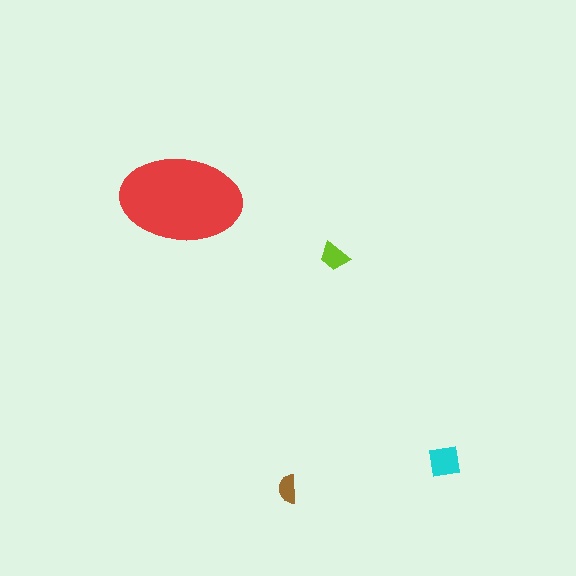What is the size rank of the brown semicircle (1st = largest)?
4th.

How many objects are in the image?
There are 4 objects in the image.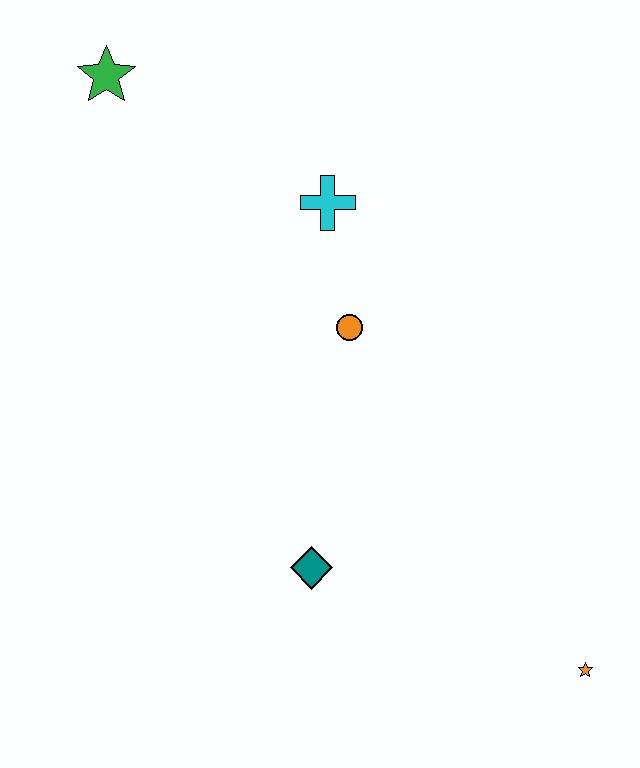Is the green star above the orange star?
Yes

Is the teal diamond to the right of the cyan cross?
No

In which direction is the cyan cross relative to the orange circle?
The cyan cross is above the orange circle.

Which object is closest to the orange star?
The teal diamond is closest to the orange star.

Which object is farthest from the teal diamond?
The green star is farthest from the teal diamond.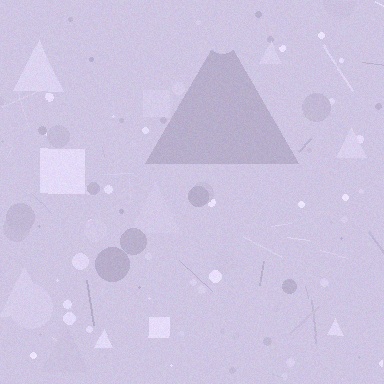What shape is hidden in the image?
A triangle is hidden in the image.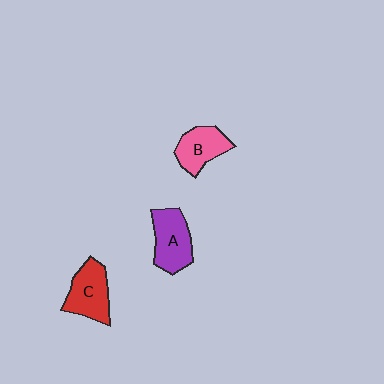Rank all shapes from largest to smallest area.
From largest to smallest: A (purple), C (red), B (pink).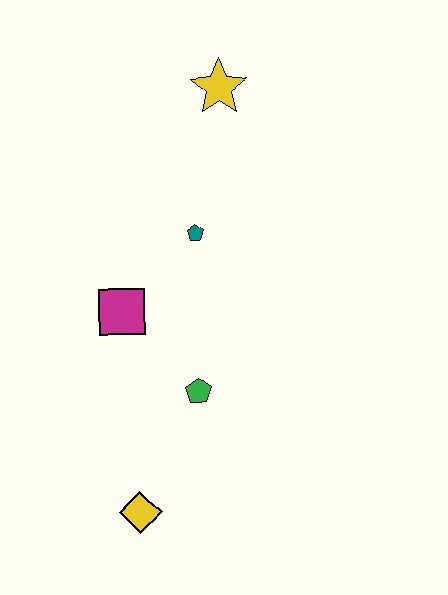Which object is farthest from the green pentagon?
The yellow star is farthest from the green pentagon.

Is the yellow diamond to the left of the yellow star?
Yes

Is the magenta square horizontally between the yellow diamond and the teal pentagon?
No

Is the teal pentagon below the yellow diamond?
No